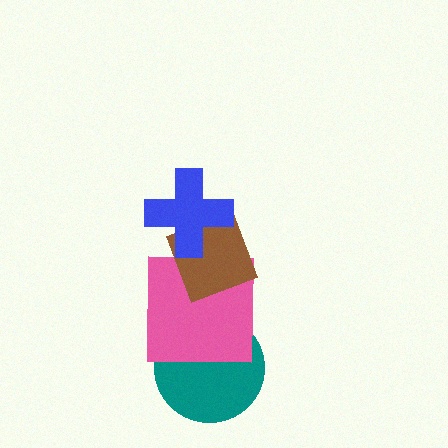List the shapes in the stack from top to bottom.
From top to bottom: the blue cross, the brown diamond, the pink square, the teal circle.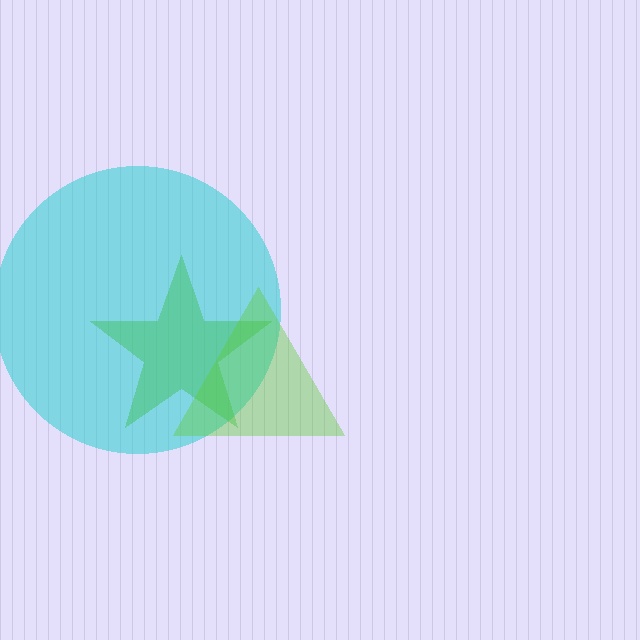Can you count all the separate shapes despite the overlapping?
Yes, there are 3 separate shapes.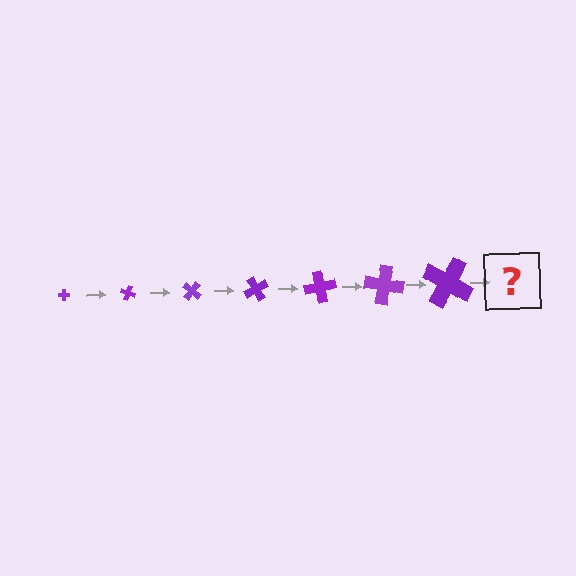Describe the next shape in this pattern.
It should be a cross, larger than the previous one and rotated 140 degrees from the start.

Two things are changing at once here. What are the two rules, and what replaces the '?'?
The two rules are that the cross grows larger each step and it rotates 20 degrees each step. The '?' should be a cross, larger than the previous one and rotated 140 degrees from the start.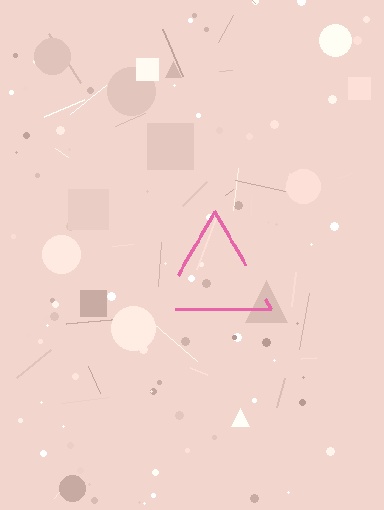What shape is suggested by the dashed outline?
The dashed outline suggests a triangle.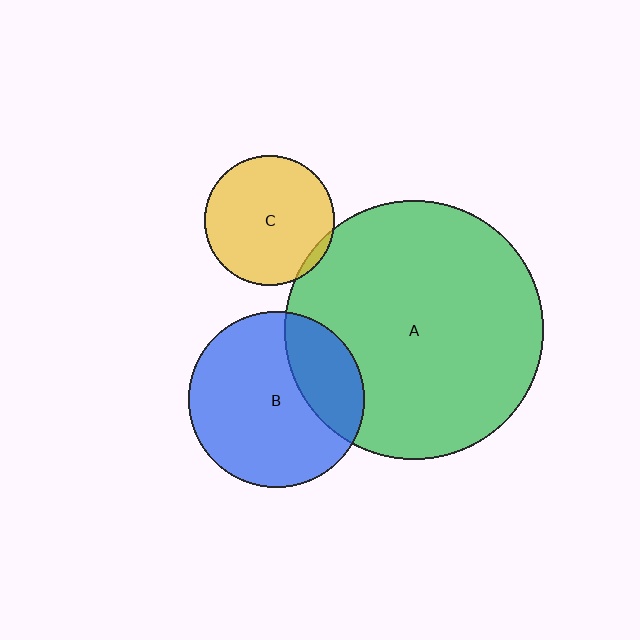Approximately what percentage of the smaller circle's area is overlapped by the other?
Approximately 25%.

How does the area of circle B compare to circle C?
Approximately 1.9 times.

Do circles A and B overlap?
Yes.